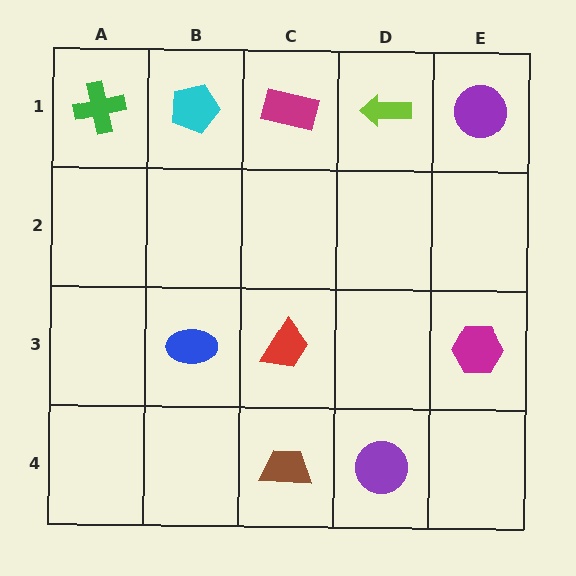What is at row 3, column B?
A blue ellipse.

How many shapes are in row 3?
3 shapes.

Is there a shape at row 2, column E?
No, that cell is empty.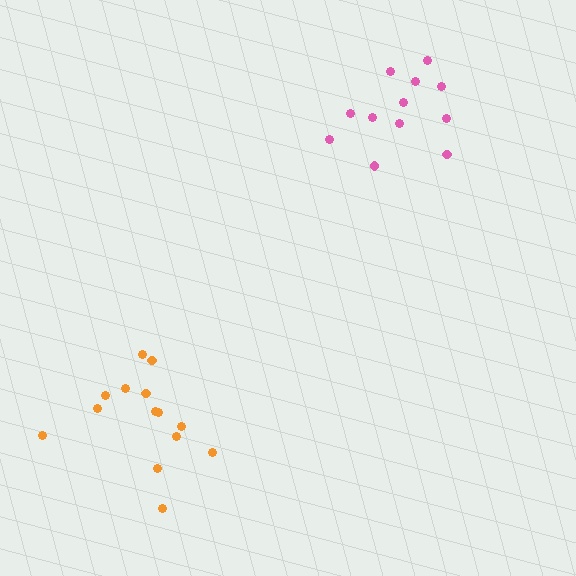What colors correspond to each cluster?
The clusters are colored: pink, orange.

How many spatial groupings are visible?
There are 2 spatial groupings.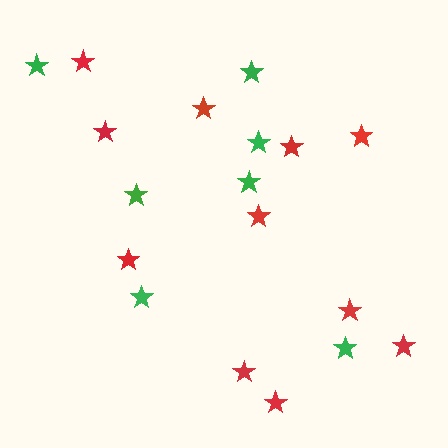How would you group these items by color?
There are 2 groups: one group of red stars (11) and one group of green stars (7).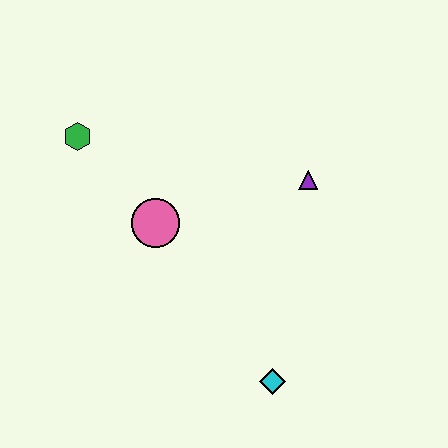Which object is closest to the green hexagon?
The pink circle is closest to the green hexagon.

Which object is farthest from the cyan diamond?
The green hexagon is farthest from the cyan diamond.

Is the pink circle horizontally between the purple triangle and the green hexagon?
Yes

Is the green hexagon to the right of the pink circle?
No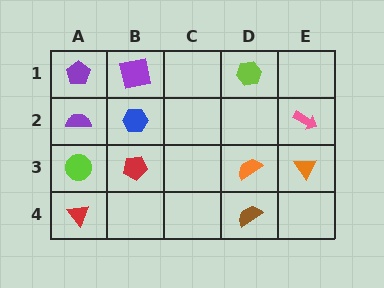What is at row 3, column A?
A lime circle.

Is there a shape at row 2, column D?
No, that cell is empty.